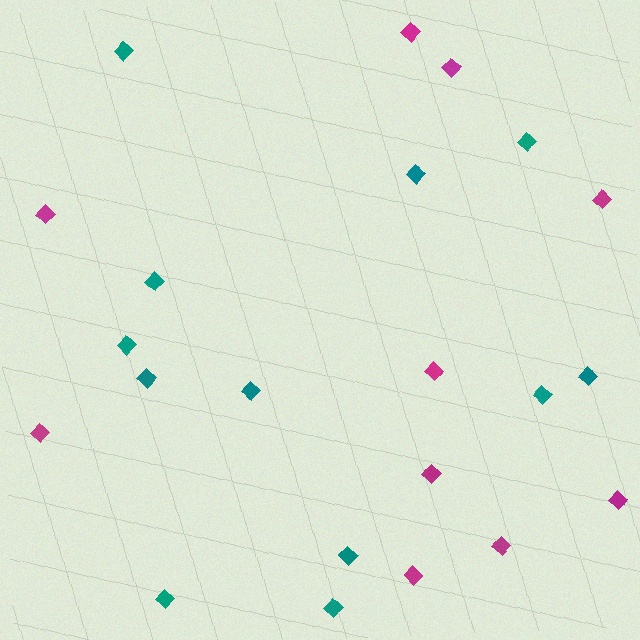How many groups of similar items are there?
There are 2 groups: one group of magenta diamonds (10) and one group of teal diamonds (12).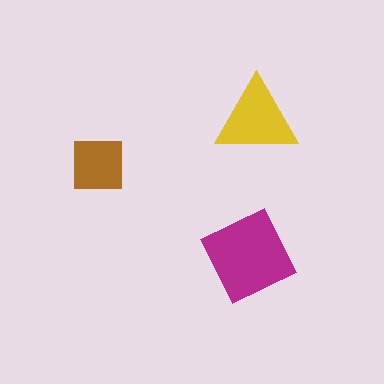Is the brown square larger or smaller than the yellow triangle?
Smaller.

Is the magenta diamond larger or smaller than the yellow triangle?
Larger.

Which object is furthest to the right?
The yellow triangle is rightmost.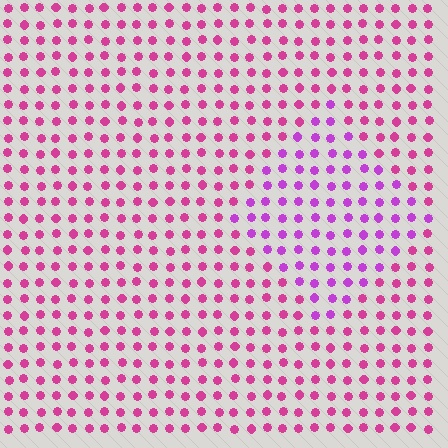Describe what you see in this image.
The image is filled with small magenta elements in a uniform arrangement. A diamond-shaped region is visible where the elements are tinted to a slightly different hue, forming a subtle color boundary.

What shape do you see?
I see a diamond.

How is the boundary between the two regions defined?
The boundary is defined purely by a slight shift in hue (about 31 degrees). Spacing, size, and orientation are identical on both sides.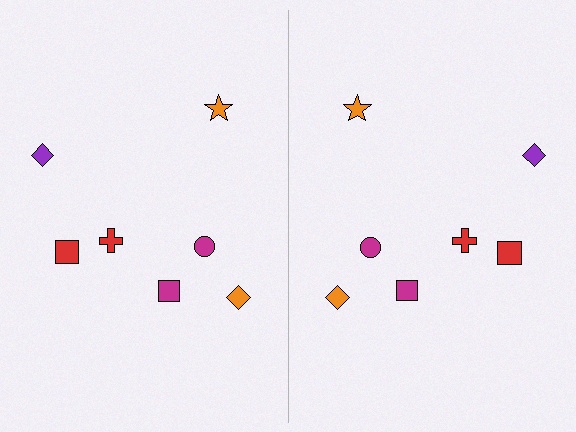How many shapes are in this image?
There are 14 shapes in this image.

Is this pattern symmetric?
Yes, this pattern has bilateral (reflection) symmetry.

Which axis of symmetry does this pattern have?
The pattern has a vertical axis of symmetry running through the center of the image.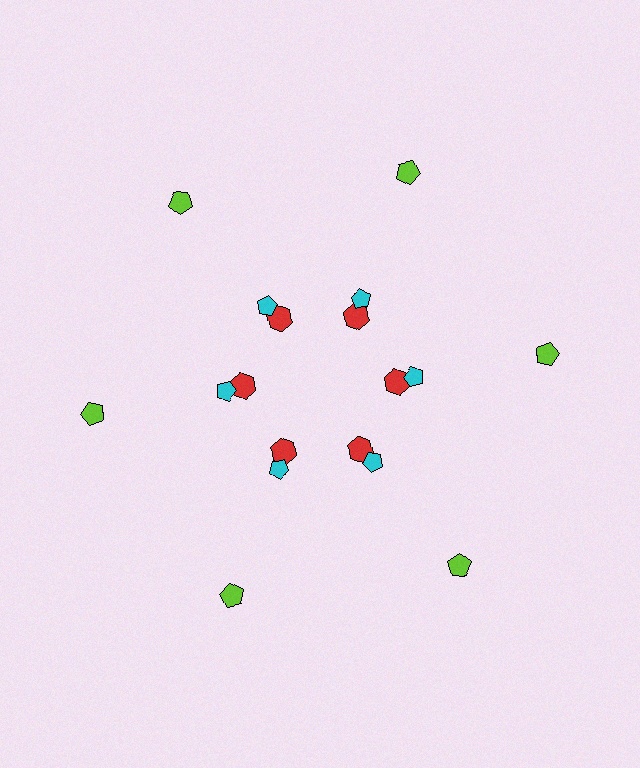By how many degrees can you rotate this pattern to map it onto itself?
The pattern maps onto itself every 60 degrees of rotation.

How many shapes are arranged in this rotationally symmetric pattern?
There are 18 shapes, arranged in 6 groups of 3.